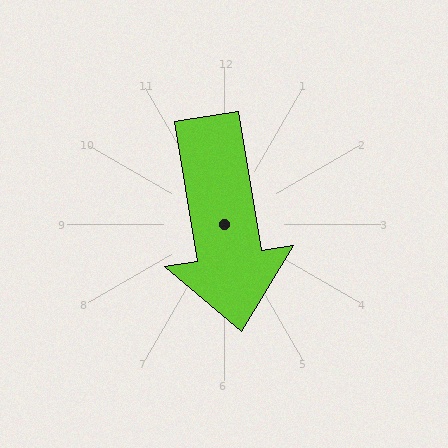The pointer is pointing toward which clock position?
Roughly 6 o'clock.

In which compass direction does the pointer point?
South.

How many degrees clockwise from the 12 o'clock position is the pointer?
Approximately 171 degrees.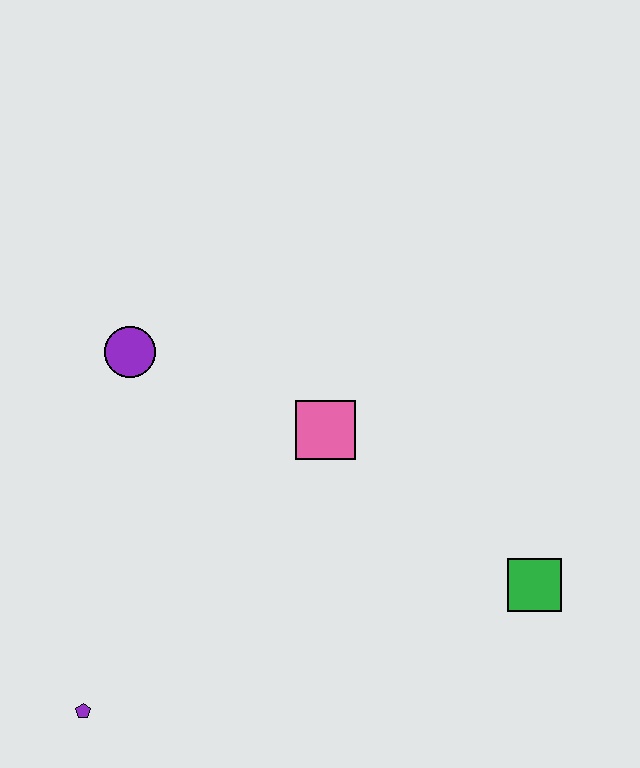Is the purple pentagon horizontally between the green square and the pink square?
No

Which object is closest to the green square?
The pink square is closest to the green square.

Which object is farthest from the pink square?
The purple pentagon is farthest from the pink square.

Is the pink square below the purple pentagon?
No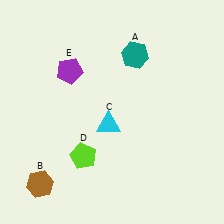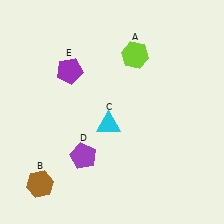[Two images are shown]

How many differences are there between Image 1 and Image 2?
There are 2 differences between the two images.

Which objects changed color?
A changed from teal to lime. D changed from lime to purple.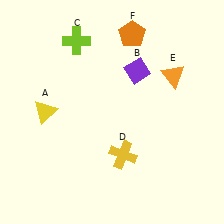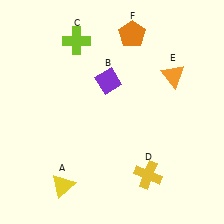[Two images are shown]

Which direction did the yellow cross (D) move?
The yellow cross (D) moved right.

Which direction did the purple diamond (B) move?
The purple diamond (B) moved left.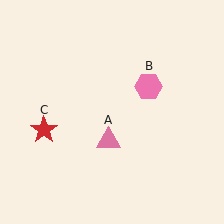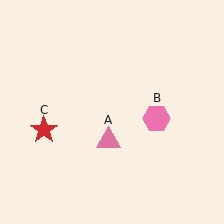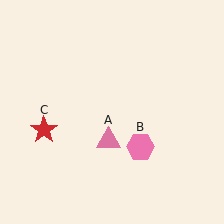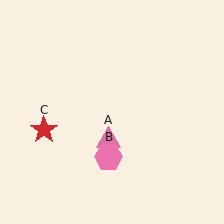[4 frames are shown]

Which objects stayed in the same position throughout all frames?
Pink triangle (object A) and red star (object C) remained stationary.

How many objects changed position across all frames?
1 object changed position: pink hexagon (object B).